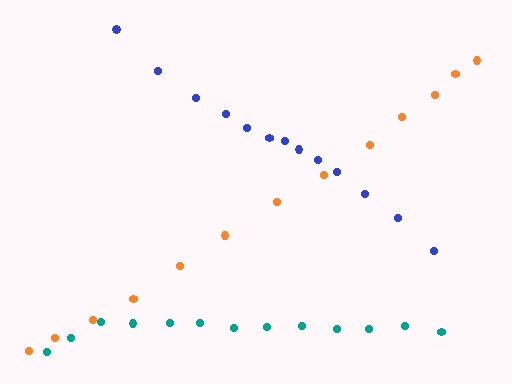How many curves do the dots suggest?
There are 3 distinct paths.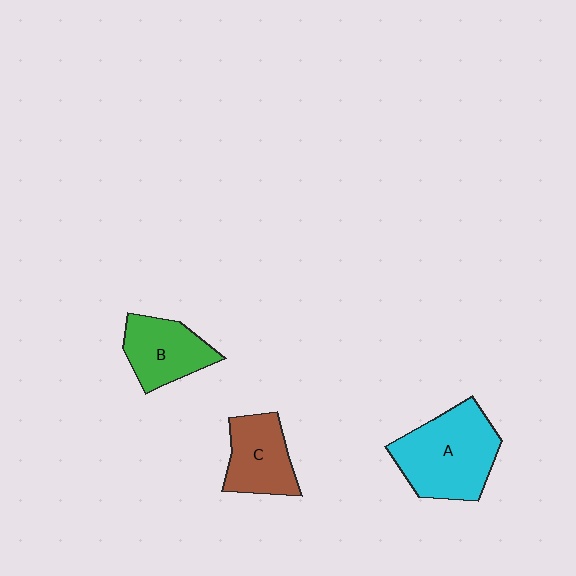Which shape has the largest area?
Shape A (cyan).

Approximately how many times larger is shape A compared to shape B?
Approximately 1.6 times.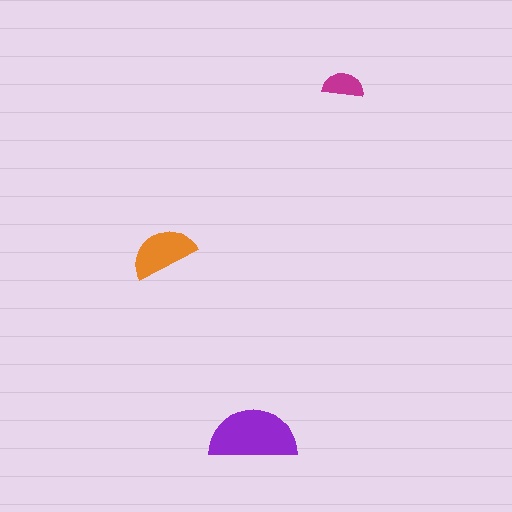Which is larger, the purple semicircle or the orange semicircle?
The purple one.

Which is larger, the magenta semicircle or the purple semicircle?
The purple one.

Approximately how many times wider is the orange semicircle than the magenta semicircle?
About 1.5 times wider.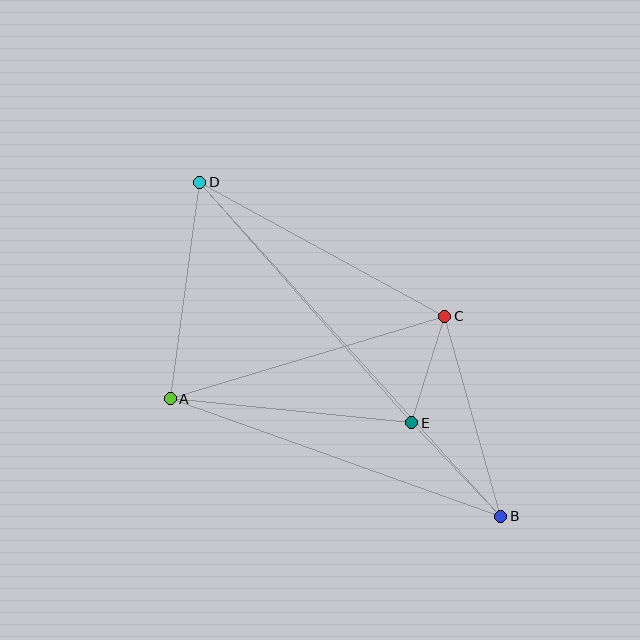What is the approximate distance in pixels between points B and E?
The distance between B and E is approximately 129 pixels.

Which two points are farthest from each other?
Points B and D are farthest from each other.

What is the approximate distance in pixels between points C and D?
The distance between C and D is approximately 279 pixels.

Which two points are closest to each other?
Points C and E are closest to each other.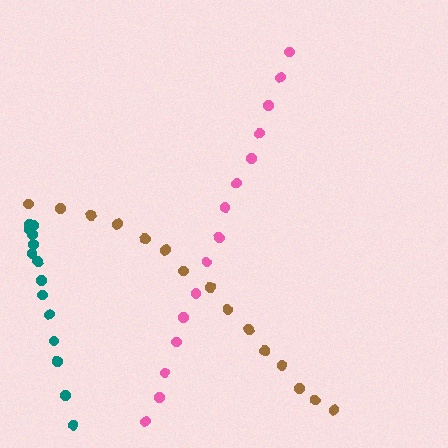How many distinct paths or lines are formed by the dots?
There are 3 distinct paths.